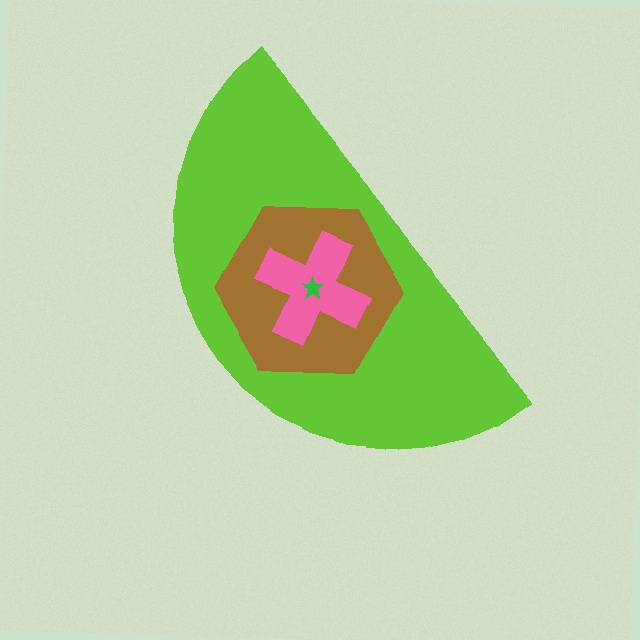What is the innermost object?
The green star.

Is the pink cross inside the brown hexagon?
Yes.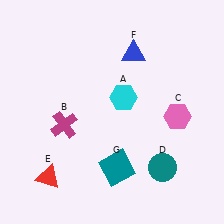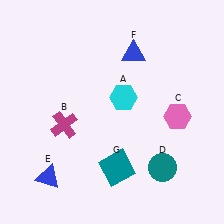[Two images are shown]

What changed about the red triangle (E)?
In Image 1, E is red. In Image 2, it changed to blue.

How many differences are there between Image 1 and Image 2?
There is 1 difference between the two images.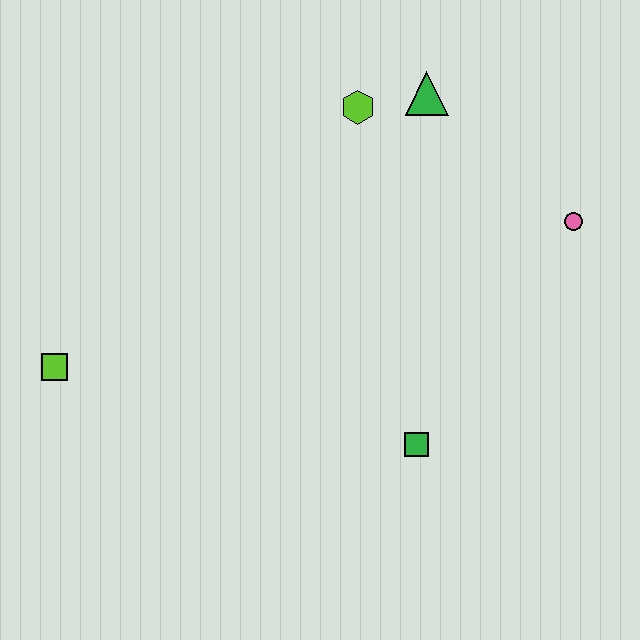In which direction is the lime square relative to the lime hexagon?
The lime square is to the left of the lime hexagon.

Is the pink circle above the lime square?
Yes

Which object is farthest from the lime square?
The pink circle is farthest from the lime square.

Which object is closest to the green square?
The pink circle is closest to the green square.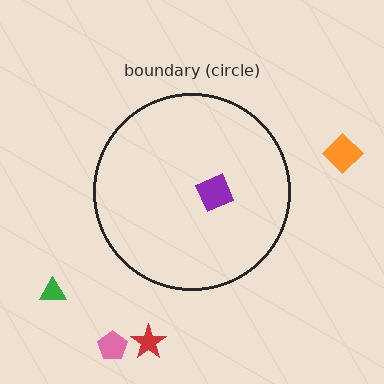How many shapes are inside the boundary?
1 inside, 4 outside.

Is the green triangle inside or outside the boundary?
Outside.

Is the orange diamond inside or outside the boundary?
Outside.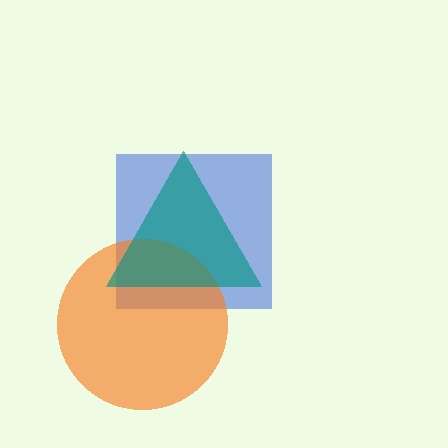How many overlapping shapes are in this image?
There are 3 overlapping shapes in the image.